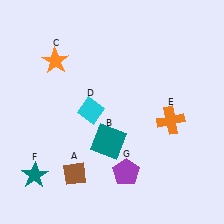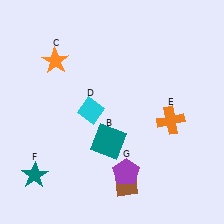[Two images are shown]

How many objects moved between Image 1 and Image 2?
1 object moved between the two images.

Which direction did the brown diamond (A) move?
The brown diamond (A) moved right.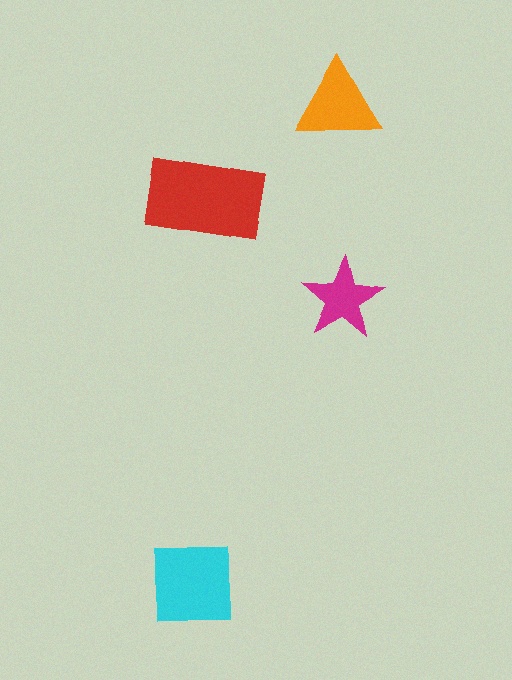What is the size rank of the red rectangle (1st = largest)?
1st.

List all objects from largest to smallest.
The red rectangle, the cyan square, the orange triangle, the magenta star.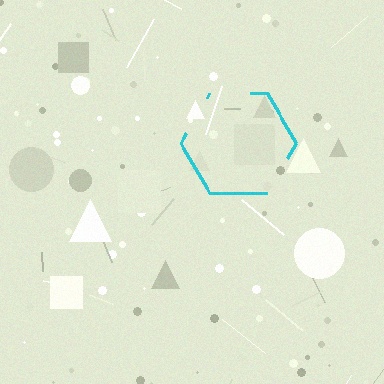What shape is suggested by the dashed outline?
The dashed outline suggests a hexagon.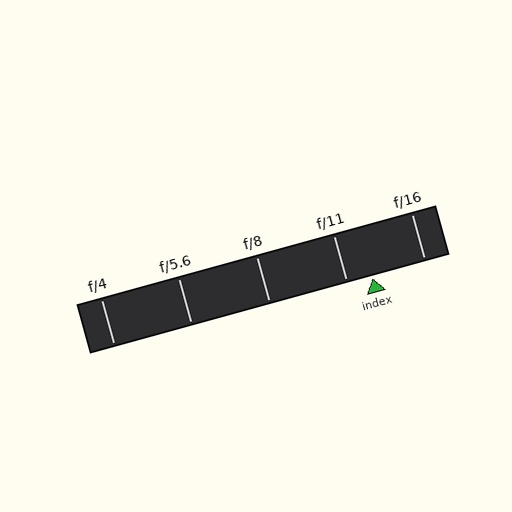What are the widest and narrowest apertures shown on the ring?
The widest aperture shown is f/4 and the narrowest is f/16.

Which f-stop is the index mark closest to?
The index mark is closest to f/11.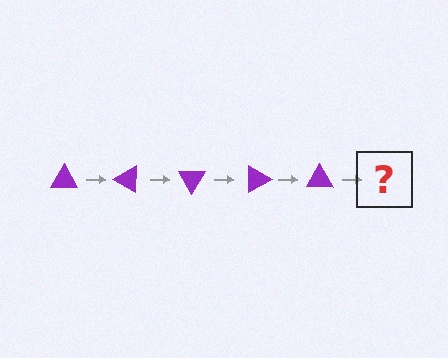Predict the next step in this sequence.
The next step is a purple triangle rotated 150 degrees.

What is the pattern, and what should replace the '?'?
The pattern is that the triangle rotates 30 degrees each step. The '?' should be a purple triangle rotated 150 degrees.